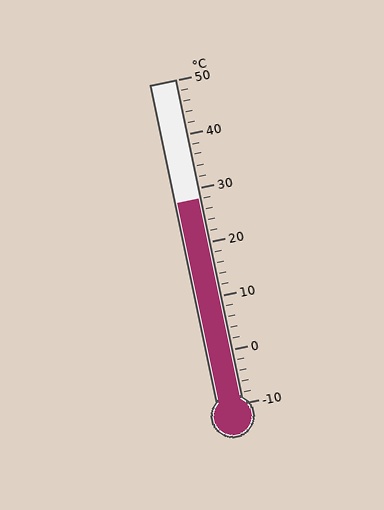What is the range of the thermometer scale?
The thermometer scale ranges from -10°C to 50°C.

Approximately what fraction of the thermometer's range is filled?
The thermometer is filled to approximately 65% of its range.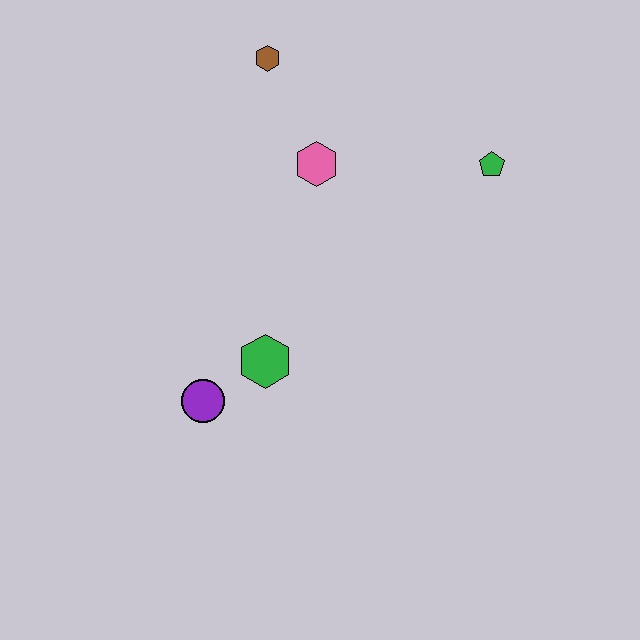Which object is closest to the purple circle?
The green hexagon is closest to the purple circle.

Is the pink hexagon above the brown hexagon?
No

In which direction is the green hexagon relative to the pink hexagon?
The green hexagon is below the pink hexagon.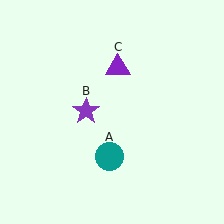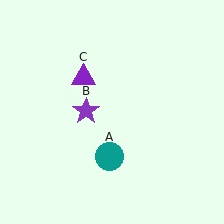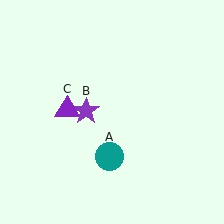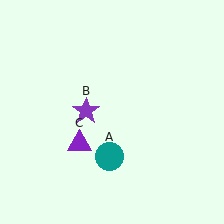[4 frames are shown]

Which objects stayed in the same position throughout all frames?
Teal circle (object A) and purple star (object B) remained stationary.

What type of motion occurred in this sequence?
The purple triangle (object C) rotated counterclockwise around the center of the scene.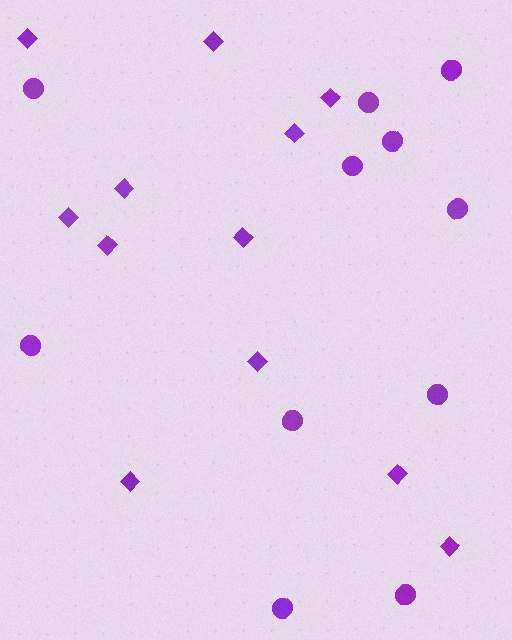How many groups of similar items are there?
There are 2 groups: one group of circles (11) and one group of diamonds (12).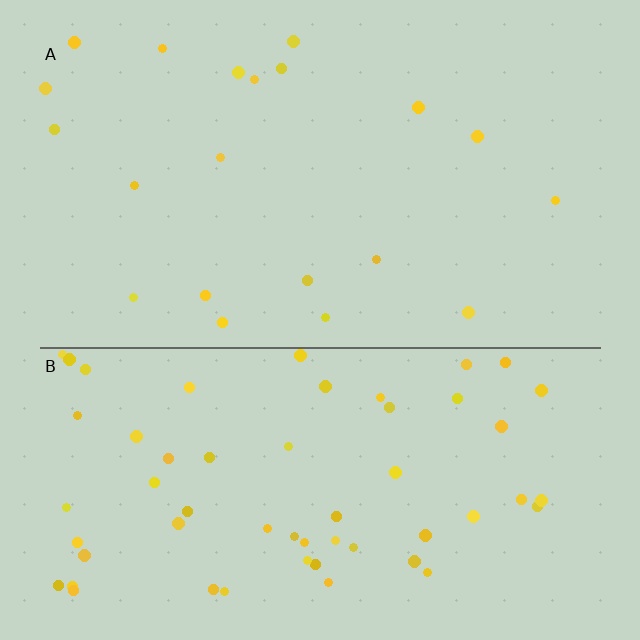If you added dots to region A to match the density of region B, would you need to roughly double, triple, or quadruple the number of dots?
Approximately triple.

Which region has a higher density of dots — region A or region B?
B (the bottom).